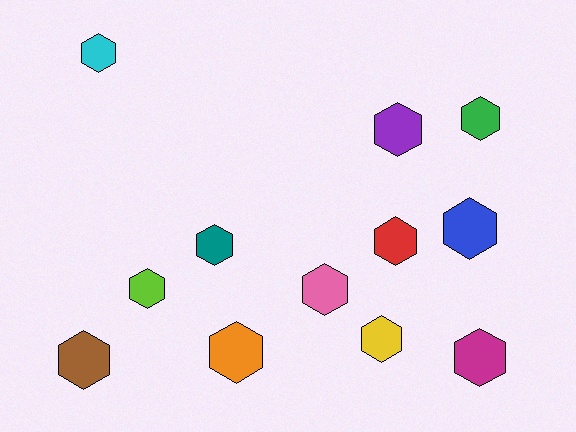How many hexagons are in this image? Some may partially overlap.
There are 12 hexagons.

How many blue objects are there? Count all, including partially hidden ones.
There is 1 blue object.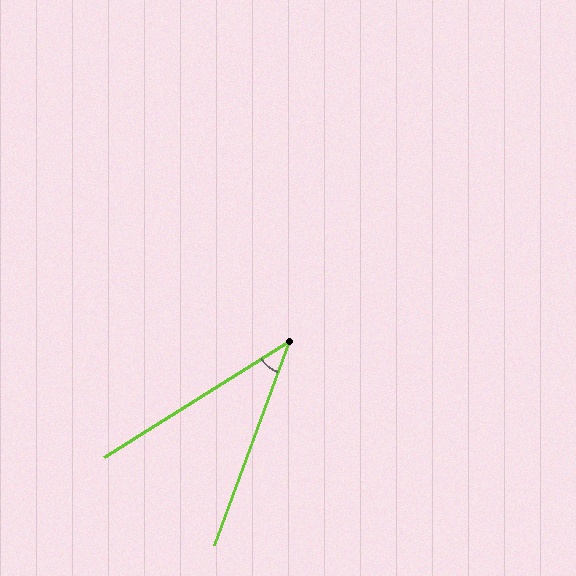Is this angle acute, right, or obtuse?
It is acute.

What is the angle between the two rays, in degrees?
Approximately 38 degrees.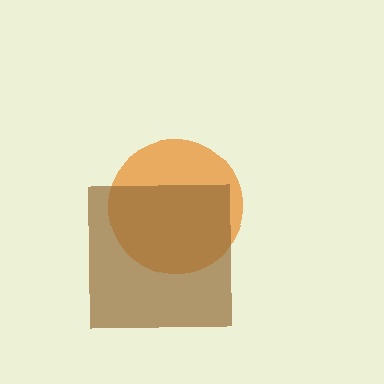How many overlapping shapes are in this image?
There are 2 overlapping shapes in the image.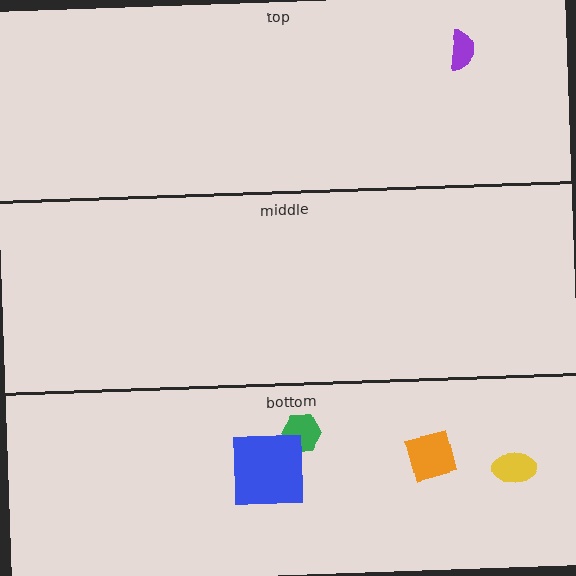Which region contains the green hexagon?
The bottom region.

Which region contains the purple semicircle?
The top region.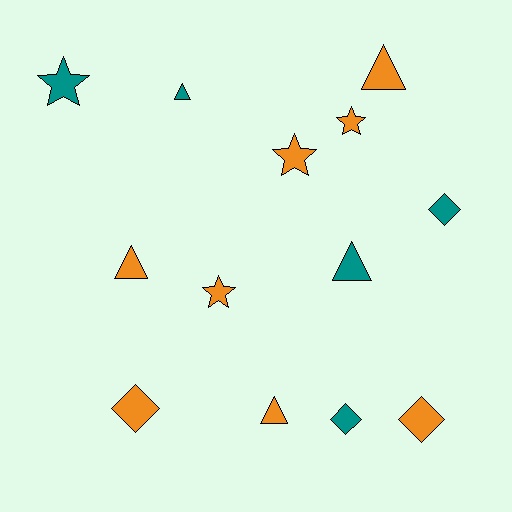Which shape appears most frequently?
Triangle, with 5 objects.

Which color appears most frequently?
Orange, with 8 objects.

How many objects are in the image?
There are 13 objects.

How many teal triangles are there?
There are 2 teal triangles.